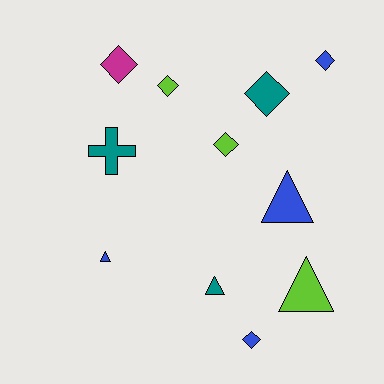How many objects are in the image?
There are 11 objects.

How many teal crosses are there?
There is 1 teal cross.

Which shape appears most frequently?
Diamond, with 6 objects.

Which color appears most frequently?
Blue, with 4 objects.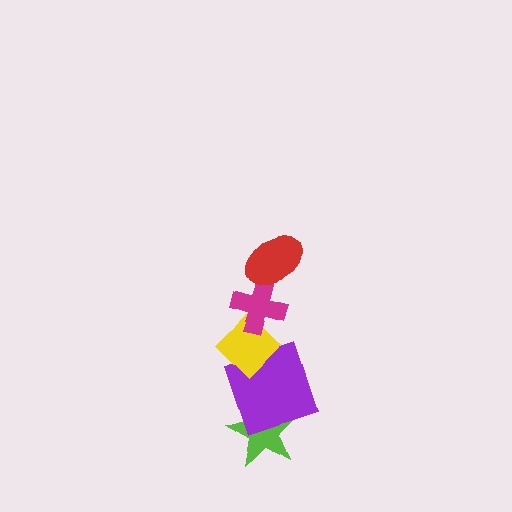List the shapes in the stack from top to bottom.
From top to bottom: the red ellipse, the magenta cross, the yellow diamond, the purple square, the lime star.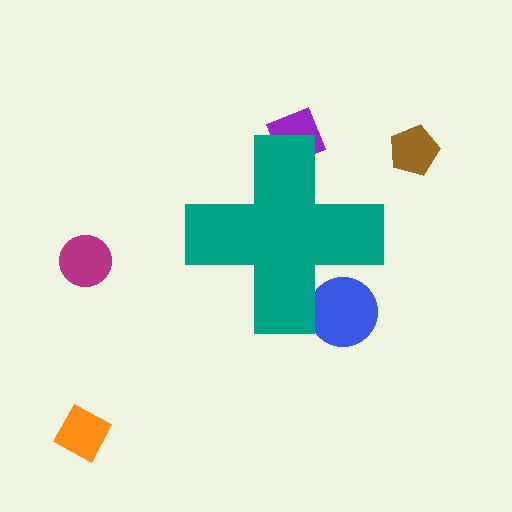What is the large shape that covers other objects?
A teal cross.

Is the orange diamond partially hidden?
No, the orange diamond is fully visible.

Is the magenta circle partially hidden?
No, the magenta circle is fully visible.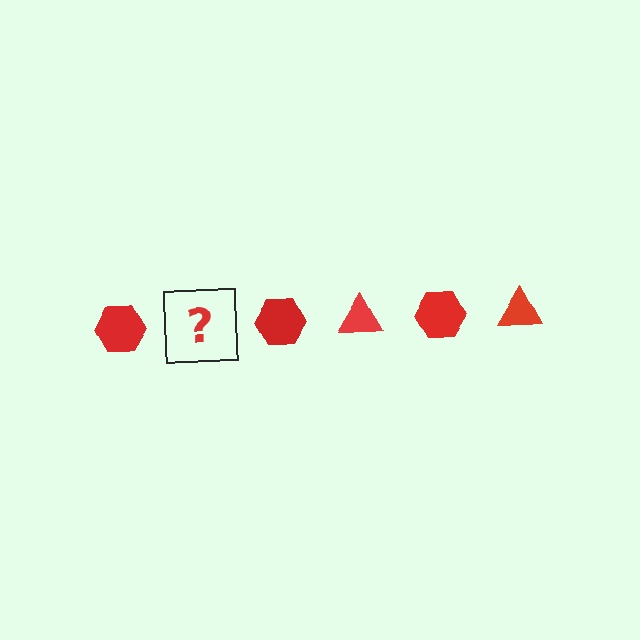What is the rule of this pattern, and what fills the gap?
The rule is that the pattern cycles through hexagon, triangle shapes in red. The gap should be filled with a red triangle.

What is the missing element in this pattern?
The missing element is a red triangle.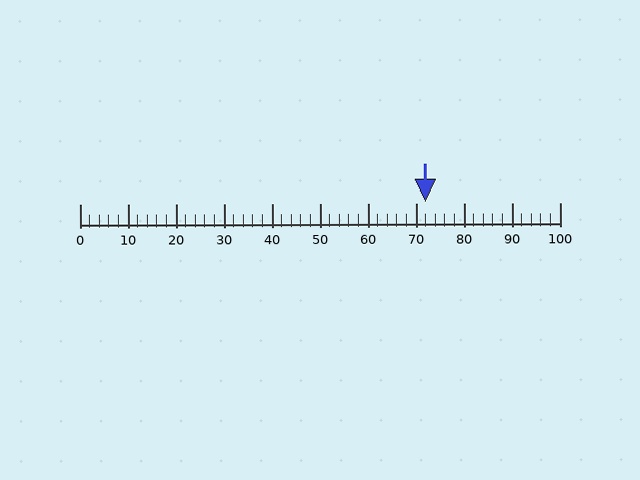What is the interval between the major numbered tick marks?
The major tick marks are spaced 10 units apart.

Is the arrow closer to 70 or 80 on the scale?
The arrow is closer to 70.